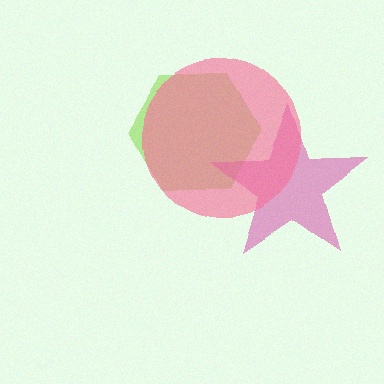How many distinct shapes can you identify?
There are 3 distinct shapes: a lime hexagon, a magenta star, a pink circle.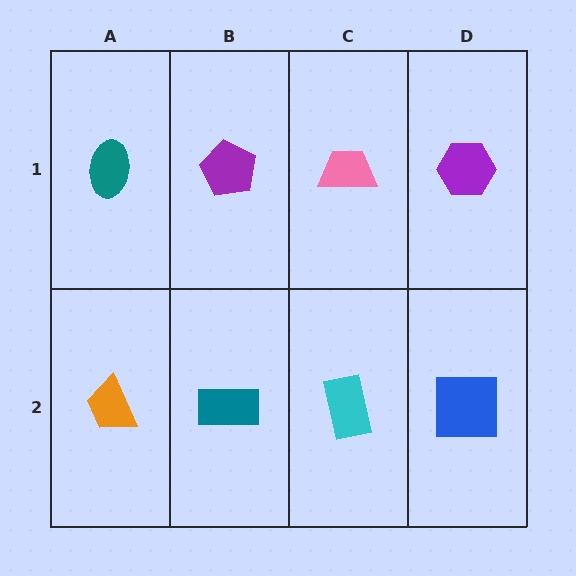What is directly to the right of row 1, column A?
A purple pentagon.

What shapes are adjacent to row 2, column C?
A pink trapezoid (row 1, column C), a teal rectangle (row 2, column B), a blue square (row 2, column D).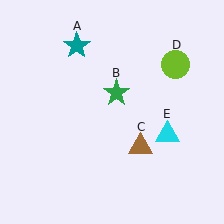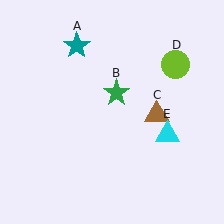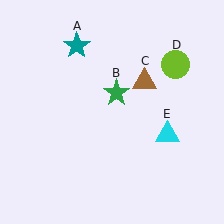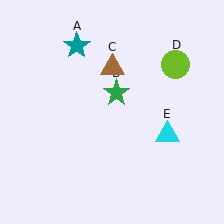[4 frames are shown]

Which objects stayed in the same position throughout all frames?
Teal star (object A) and green star (object B) and lime circle (object D) and cyan triangle (object E) remained stationary.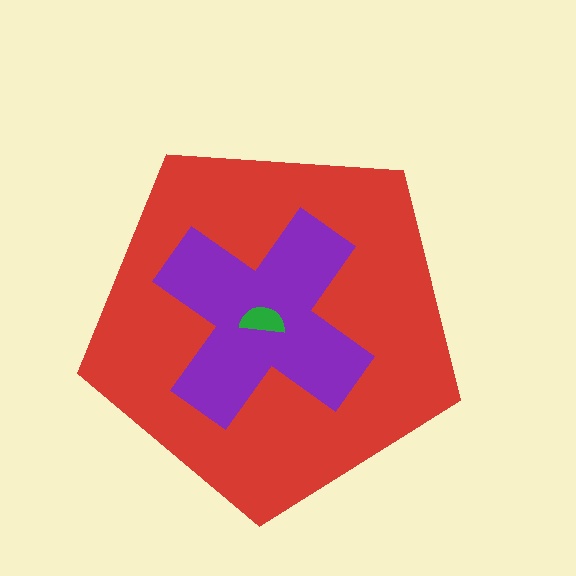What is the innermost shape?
The green semicircle.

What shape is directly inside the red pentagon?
The purple cross.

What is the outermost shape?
The red pentagon.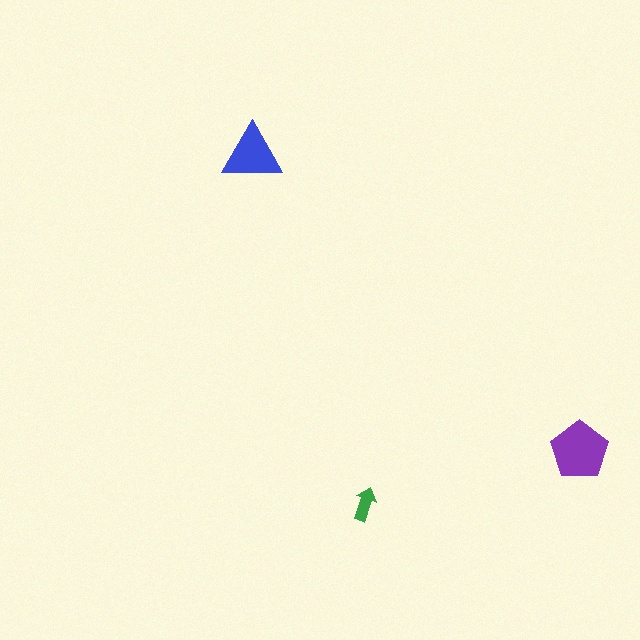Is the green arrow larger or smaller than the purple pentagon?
Smaller.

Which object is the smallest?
The green arrow.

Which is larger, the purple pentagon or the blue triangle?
The purple pentagon.